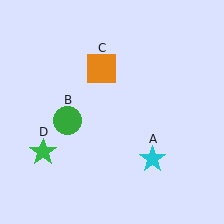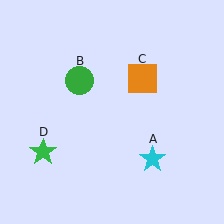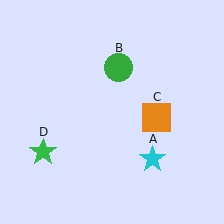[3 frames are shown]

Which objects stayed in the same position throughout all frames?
Cyan star (object A) and green star (object D) remained stationary.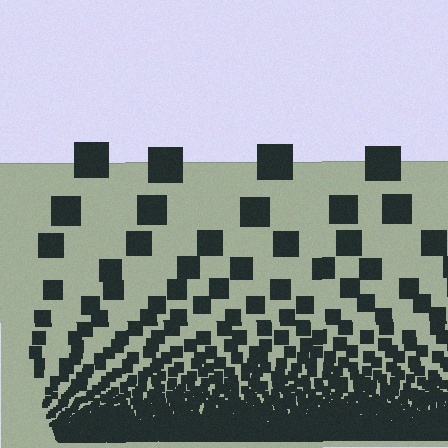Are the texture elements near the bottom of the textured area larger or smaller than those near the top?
Smaller. The gradient is inverted — elements near the bottom are smaller and denser.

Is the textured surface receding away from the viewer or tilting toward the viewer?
The surface appears to tilt toward the viewer. Texture elements get larger and sparser toward the top.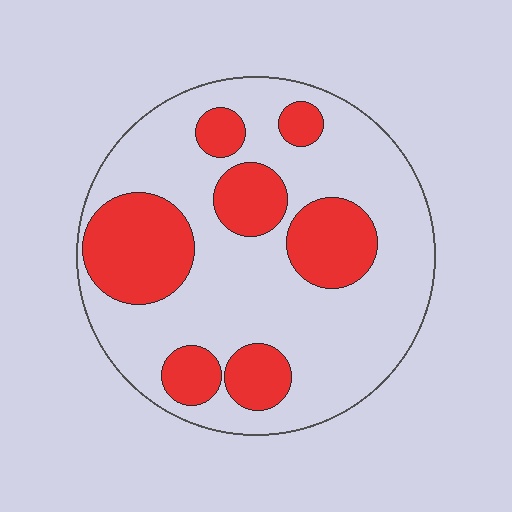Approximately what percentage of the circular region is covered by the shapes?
Approximately 30%.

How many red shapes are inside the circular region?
7.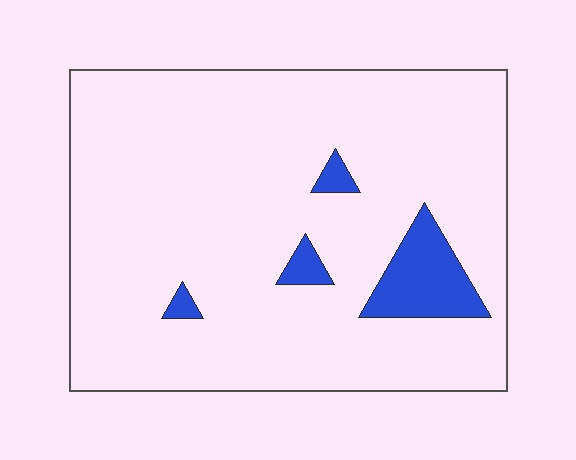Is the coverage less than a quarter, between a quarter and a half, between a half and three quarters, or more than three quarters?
Less than a quarter.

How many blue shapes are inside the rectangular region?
4.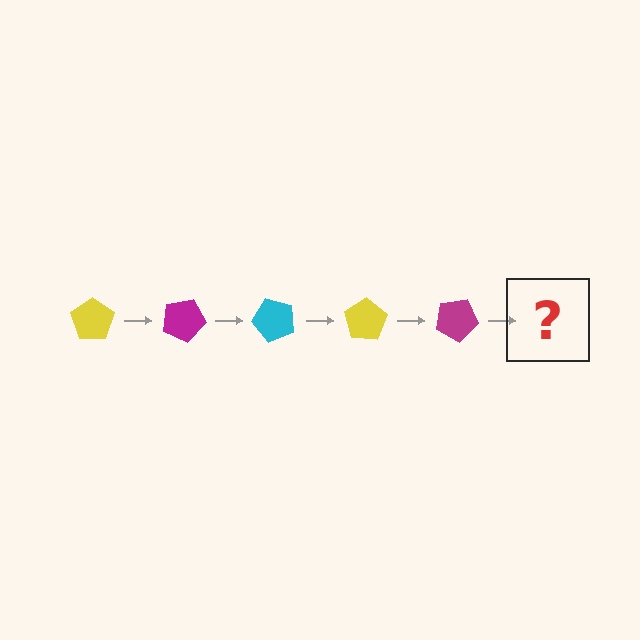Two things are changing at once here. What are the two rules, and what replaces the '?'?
The two rules are that it rotates 25 degrees each step and the color cycles through yellow, magenta, and cyan. The '?' should be a cyan pentagon, rotated 125 degrees from the start.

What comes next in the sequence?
The next element should be a cyan pentagon, rotated 125 degrees from the start.